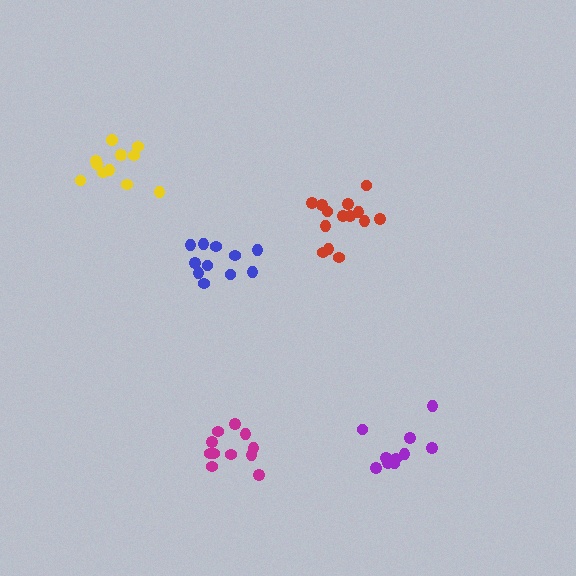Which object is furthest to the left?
The yellow cluster is leftmost.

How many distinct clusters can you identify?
There are 5 distinct clusters.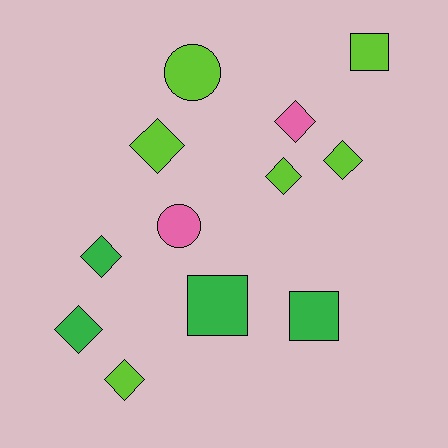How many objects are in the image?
There are 12 objects.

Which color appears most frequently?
Lime, with 6 objects.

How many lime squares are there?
There is 1 lime square.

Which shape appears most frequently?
Diamond, with 7 objects.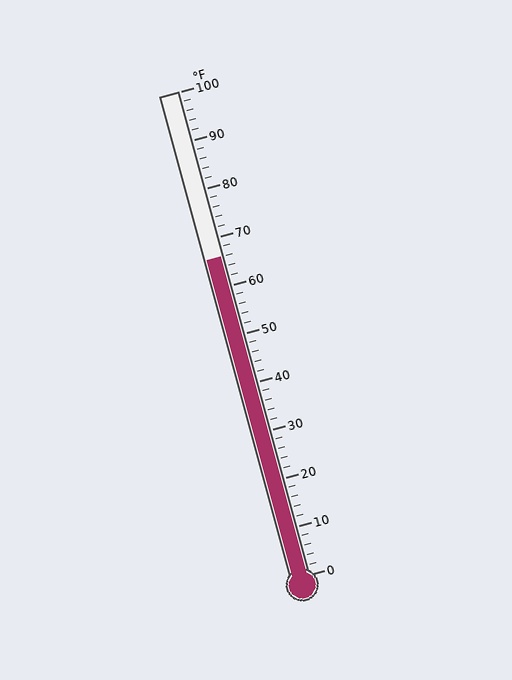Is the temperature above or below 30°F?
The temperature is above 30°F.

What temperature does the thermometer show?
The thermometer shows approximately 66°F.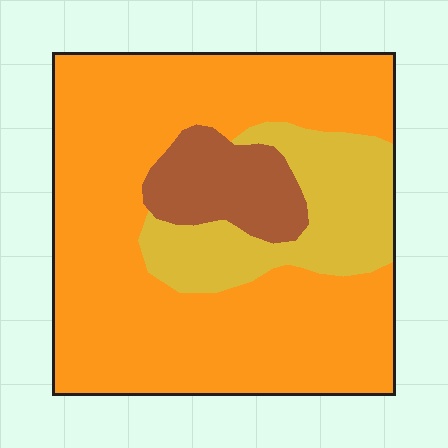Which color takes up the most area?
Orange, at roughly 70%.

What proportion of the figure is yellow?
Yellow takes up between a sixth and a third of the figure.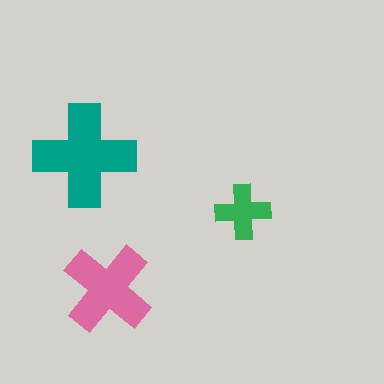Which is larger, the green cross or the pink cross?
The pink one.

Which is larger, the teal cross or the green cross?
The teal one.